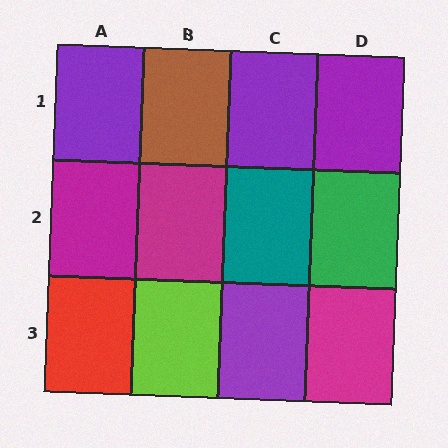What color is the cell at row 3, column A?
Red.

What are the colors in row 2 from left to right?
Magenta, magenta, teal, green.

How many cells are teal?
1 cell is teal.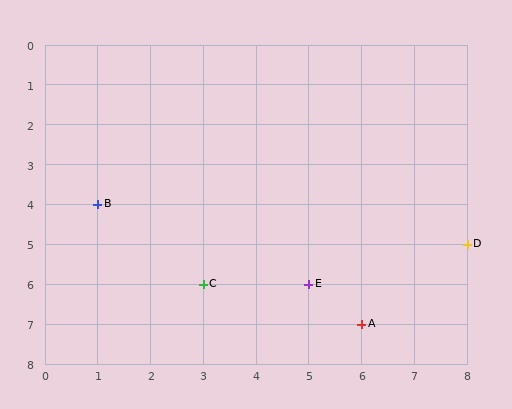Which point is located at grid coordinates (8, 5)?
Point D is at (8, 5).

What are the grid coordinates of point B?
Point B is at grid coordinates (1, 4).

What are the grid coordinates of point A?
Point A is at grid coordinates (6, 7).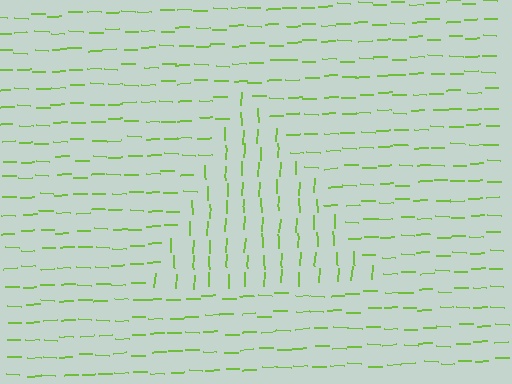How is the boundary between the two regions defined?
The boundary is defined purely by a change in line orientation (approximately 89 degrees difference). All lines are the same color and thickness.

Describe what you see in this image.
The image is filled with small lime line segments. A triangle region in the image has lines oriented differently from the surrounding lines, creating a visible texture boundary.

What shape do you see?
I see a triangle.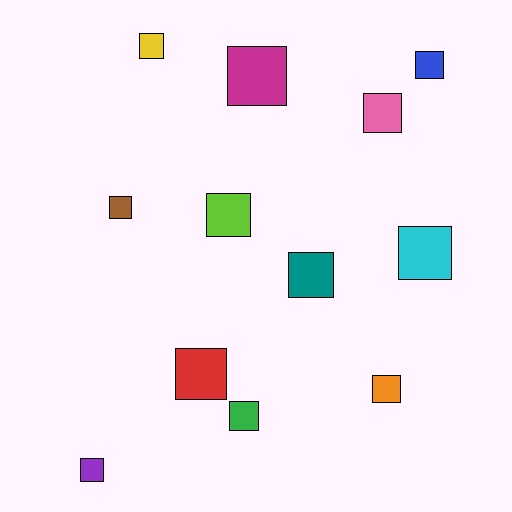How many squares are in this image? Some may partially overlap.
There are 12 squares.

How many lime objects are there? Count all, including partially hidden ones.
There is 1 lime object.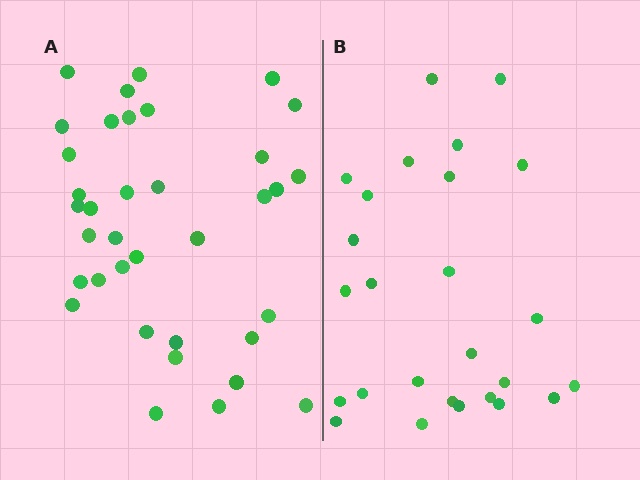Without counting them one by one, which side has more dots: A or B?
Region A (the left region) has more dots.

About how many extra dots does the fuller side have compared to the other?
Region A has roughly 10 or so more dots than region B.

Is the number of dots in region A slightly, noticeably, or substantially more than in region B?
Region A has noticeably more, but not dramatically so. The ratio is roughly 1.4 to 1.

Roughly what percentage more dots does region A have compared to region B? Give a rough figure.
About 40% more.